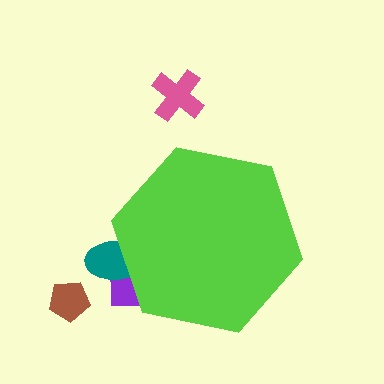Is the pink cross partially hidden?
No, the pink cross is fully visible.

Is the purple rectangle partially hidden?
Yes, the purple rectangle is partially hidden behind the lime hexagon.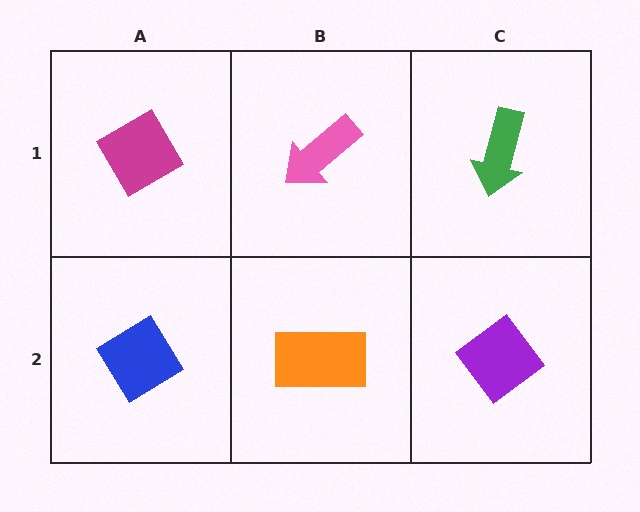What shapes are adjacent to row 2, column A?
A magenta diamond (row 1, column A), an orange rectangle (row 2, column B).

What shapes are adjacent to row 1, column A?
A blue diamond (row 2, column A), a pink arrow (row 1, column B).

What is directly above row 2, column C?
A green arrow.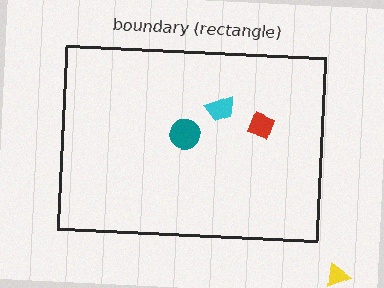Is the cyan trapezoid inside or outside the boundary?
Inside.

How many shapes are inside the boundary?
3 inside, 1 outside.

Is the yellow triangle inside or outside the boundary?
Outside.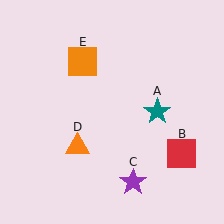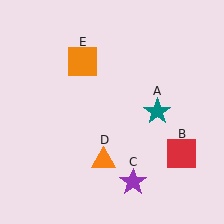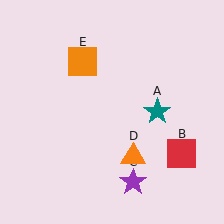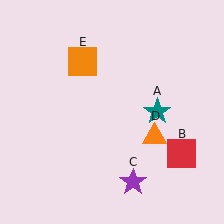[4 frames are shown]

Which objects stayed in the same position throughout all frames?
Teal star (object A) and red square (object B) and purple star (object C) and orange square (object E) remained stationary.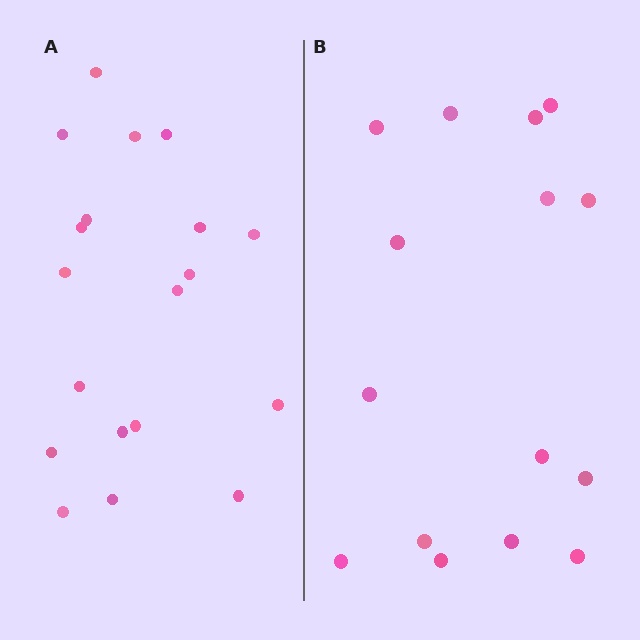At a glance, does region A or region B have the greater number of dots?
Region A (the left region) has more dots.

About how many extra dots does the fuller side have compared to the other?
Region A has about 4 more dots than region B.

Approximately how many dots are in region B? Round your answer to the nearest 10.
About 20 dots. (The exact count is 15, which rounds to 20.)